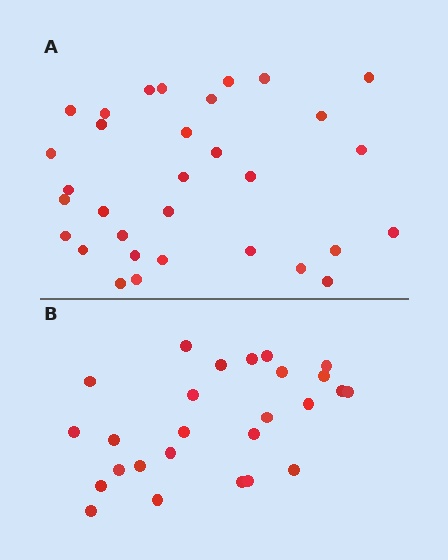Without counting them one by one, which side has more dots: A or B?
Region A (the top region) has more dots.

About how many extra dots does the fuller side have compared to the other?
Region A has about 6 more dots than region B.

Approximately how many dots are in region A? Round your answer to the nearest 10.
About 30 dots. (The exact count is 32, which rounds to 30.)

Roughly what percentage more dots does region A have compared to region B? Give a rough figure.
About 25% more.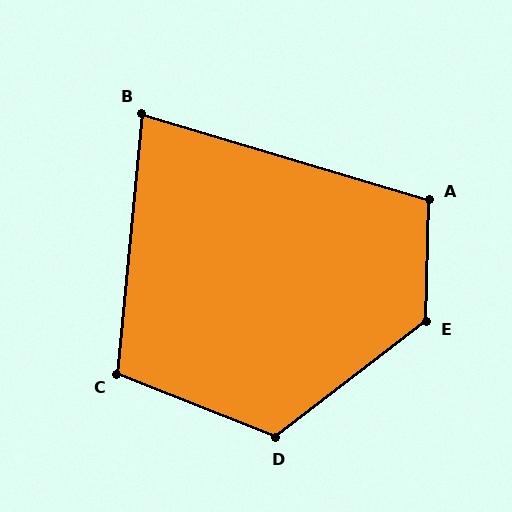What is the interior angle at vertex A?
Approximately 105 degrees (obtuse).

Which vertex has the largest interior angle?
E, at approximately 129 degrees.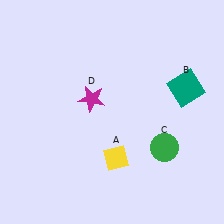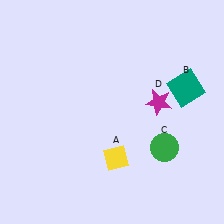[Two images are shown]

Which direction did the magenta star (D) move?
The magenta star (D) moved right.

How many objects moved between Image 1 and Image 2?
1 object moved between the two images.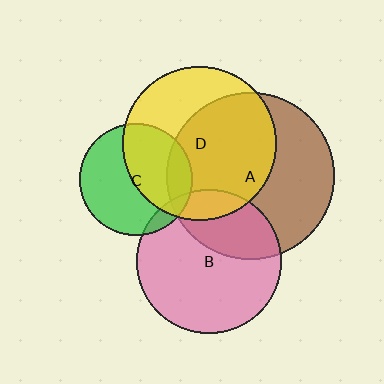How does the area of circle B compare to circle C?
Approximately 1.7 times.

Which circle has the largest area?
Circle A (brown).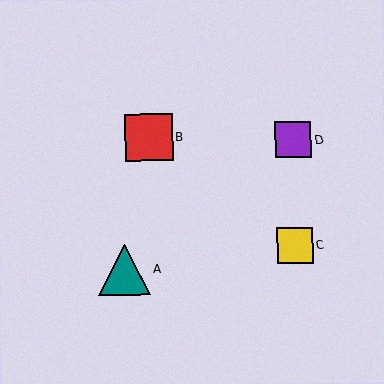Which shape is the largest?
The teal triangle (labeled A) is the largest.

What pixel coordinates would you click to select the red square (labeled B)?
Click at (149, 137) to select the red square B.